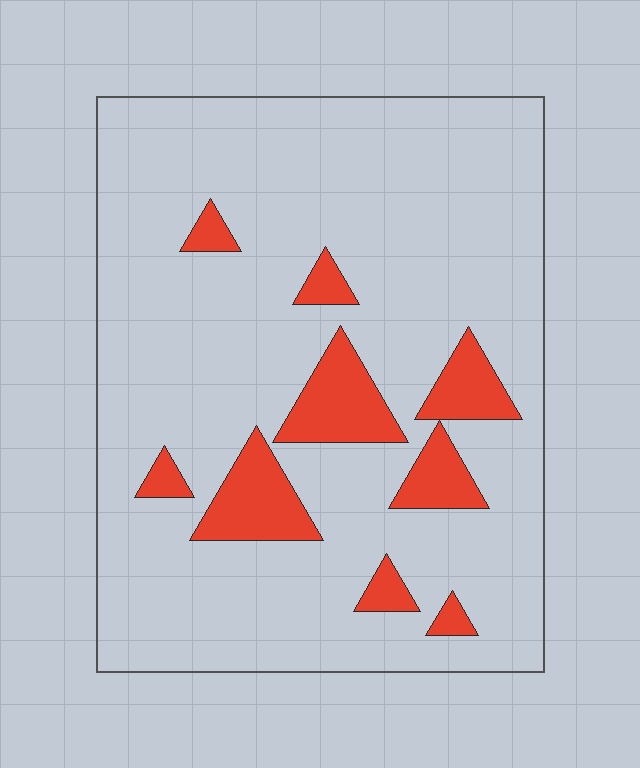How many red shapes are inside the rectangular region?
9.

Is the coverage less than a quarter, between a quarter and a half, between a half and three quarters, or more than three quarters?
Less than a quarter.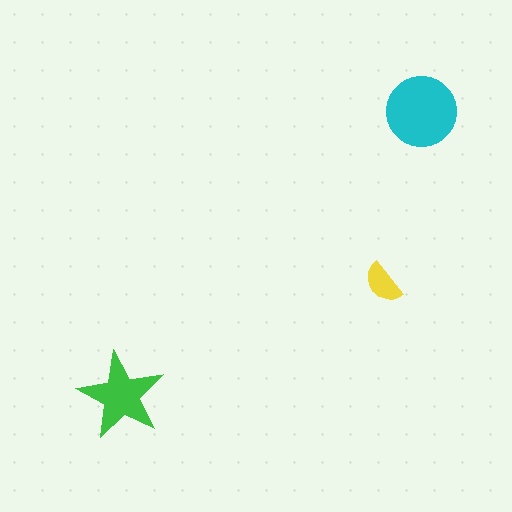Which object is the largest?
The cyan circle.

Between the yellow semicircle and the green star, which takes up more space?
The green star.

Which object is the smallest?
The yellow semicircle.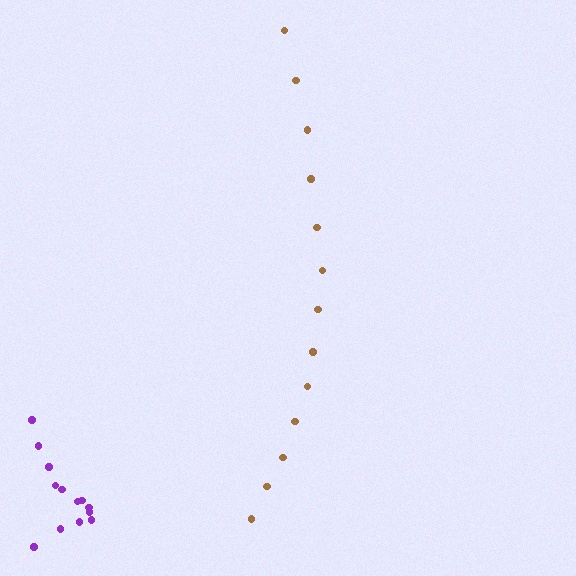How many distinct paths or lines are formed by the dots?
There are 2 distinct paths.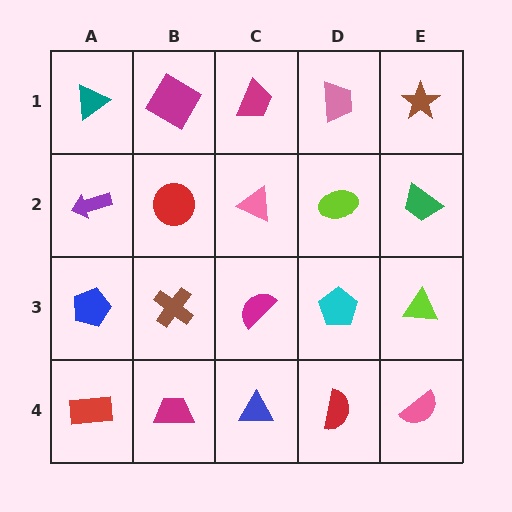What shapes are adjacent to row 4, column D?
A cyan pentagon (row 3, column D), a blue triangle (row 4, column C), a pink semicircle (row 4, column E).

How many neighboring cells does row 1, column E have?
2.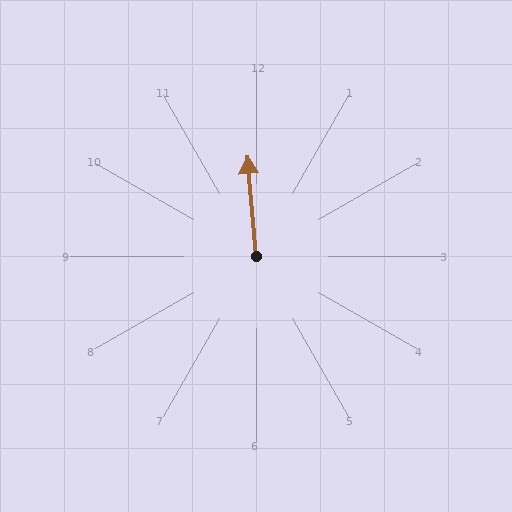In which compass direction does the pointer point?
North.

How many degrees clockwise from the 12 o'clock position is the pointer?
Approximately 355 degrees.